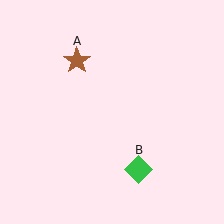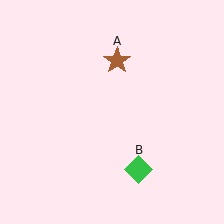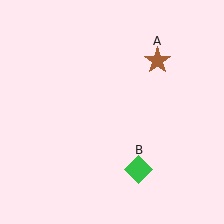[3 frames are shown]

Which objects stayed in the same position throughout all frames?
Green diamond (object B) remained stationary.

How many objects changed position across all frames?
1 object changed position: brown star (object A).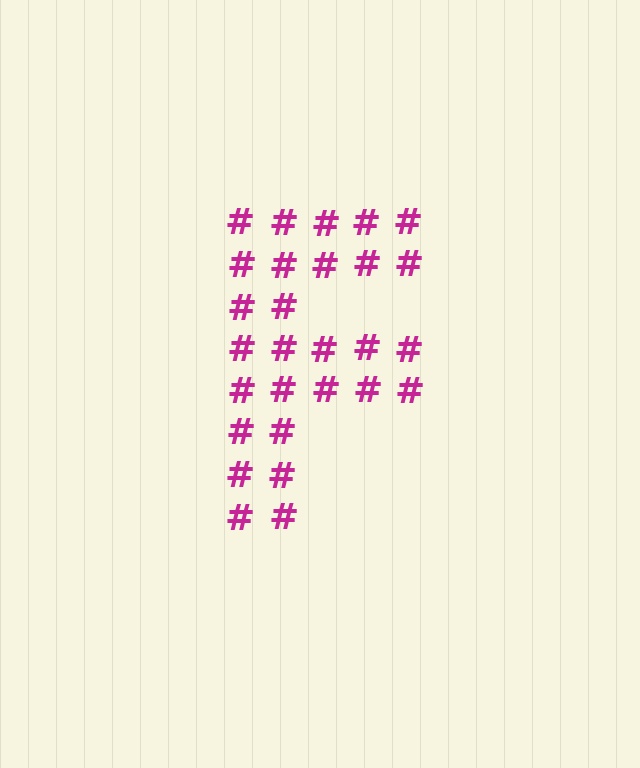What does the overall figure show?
The overall figure shows the letter F.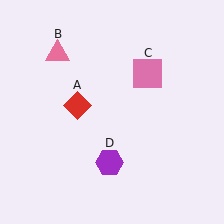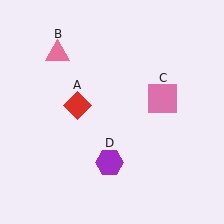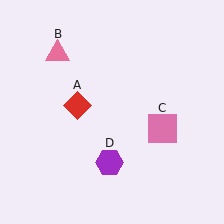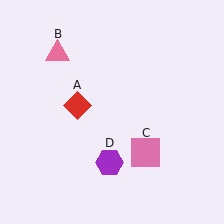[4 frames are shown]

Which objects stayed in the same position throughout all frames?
Red diamond (object A) and pink triangle (object B) and purple hexagon (object D) remained stationary.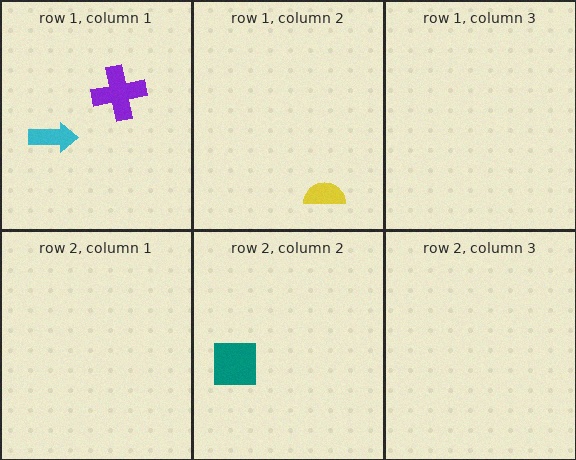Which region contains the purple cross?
The row 1, column 1 region.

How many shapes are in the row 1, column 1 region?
2.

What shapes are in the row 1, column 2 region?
The yellow semicircle.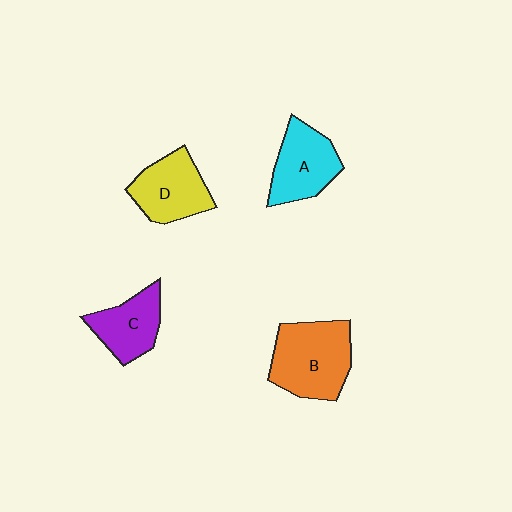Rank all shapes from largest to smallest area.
From largest to smallest: B (orange), A (cyan), D (yellow), C (purple).